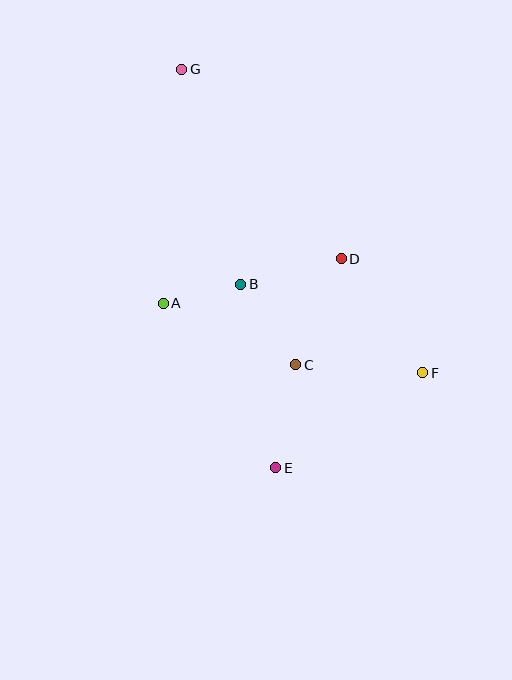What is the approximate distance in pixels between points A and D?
The distance between A and D is approximately 183 pixels.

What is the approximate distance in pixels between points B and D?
The distance between B and D is approximately 104 pixels.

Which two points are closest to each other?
Points A and B are closest to each other.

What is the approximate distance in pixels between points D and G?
The distance between D and G is approximately 248 pixels.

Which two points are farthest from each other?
Points E and G are farthest from each other.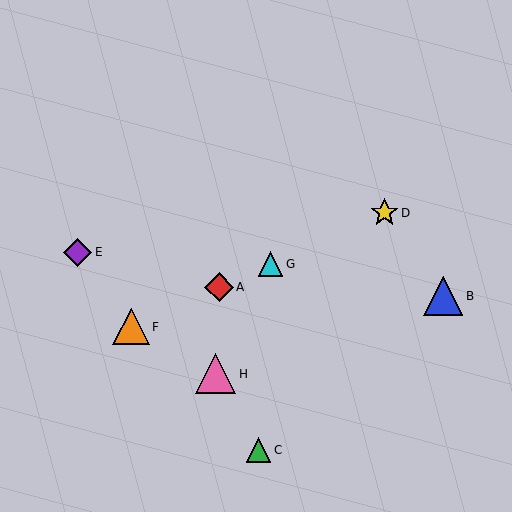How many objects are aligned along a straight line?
4 objects (A, D, F, G) are aligned along a straight line.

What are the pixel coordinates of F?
Object F is at (131, 327).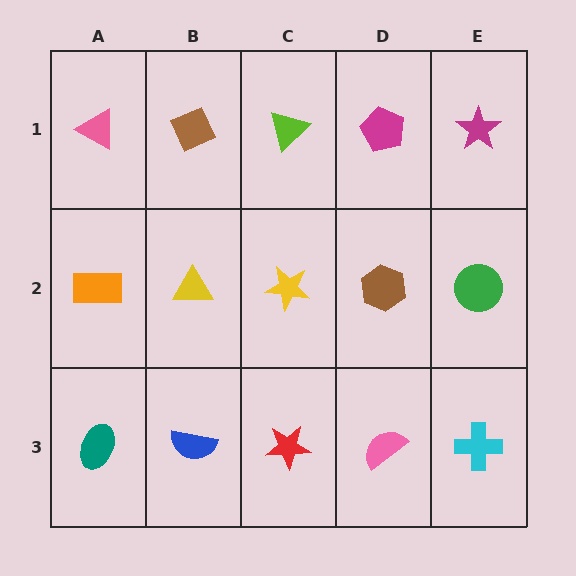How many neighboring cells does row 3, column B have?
3.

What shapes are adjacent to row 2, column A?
A pink triangle (row 1, column A), a teal ellipse (row 3, column A), a yellow triangle (row 2, column B).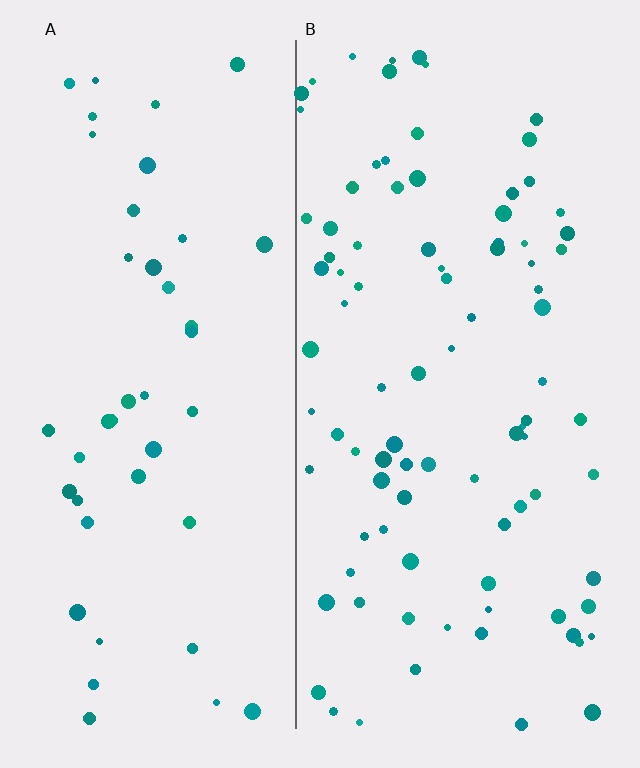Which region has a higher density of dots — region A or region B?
B (the right).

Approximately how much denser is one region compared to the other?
Approximately 2.1× — region B over region A.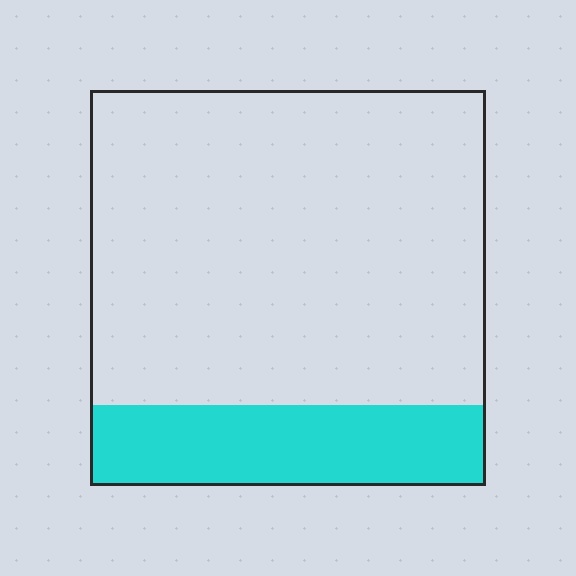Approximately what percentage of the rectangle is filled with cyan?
Approximately 20%.